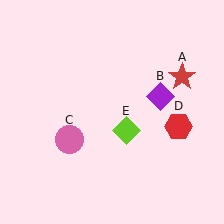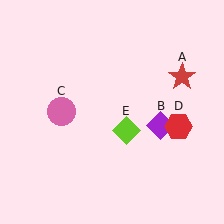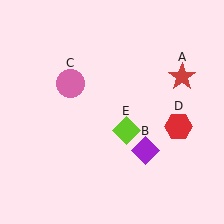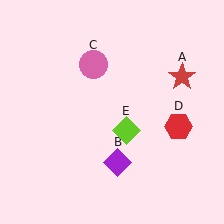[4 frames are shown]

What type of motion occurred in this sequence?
The purple diamond (object B), pink circle (object C) rotated clockwise around the center of the scene.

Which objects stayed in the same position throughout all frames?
Red star (object A) and red hexagon (object D) and lime diamond (object E) remained stationary.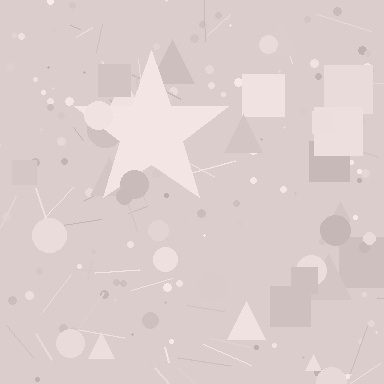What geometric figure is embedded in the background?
A star is embedded in the background.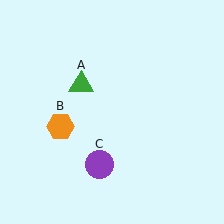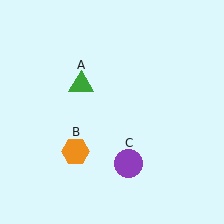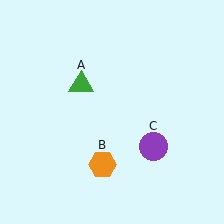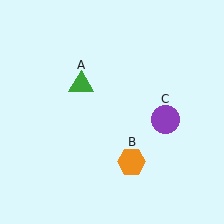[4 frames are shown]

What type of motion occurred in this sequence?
The orange hexagon (object B), purple circle (object C) rotated counterclockwise around the center of the scene.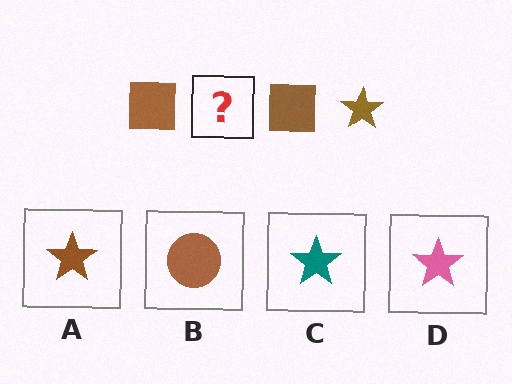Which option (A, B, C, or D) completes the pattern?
A.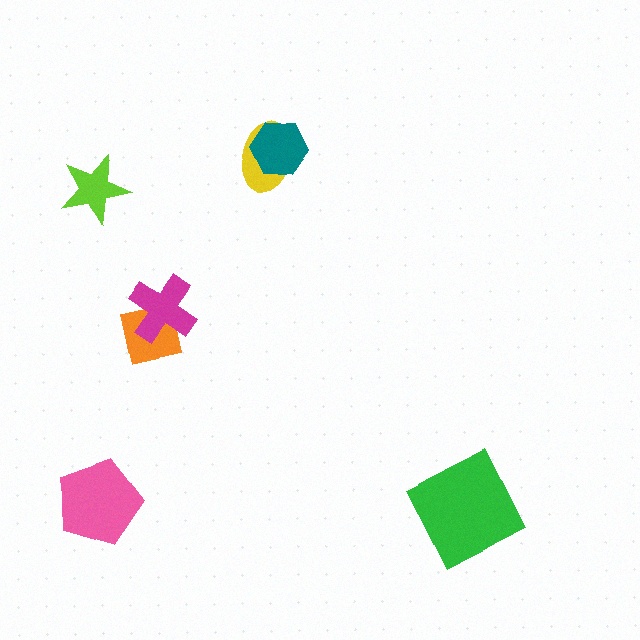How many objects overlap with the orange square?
1 object overlaps with the orange square.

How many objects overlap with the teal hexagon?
1 object overlaps with the teal hexagon.